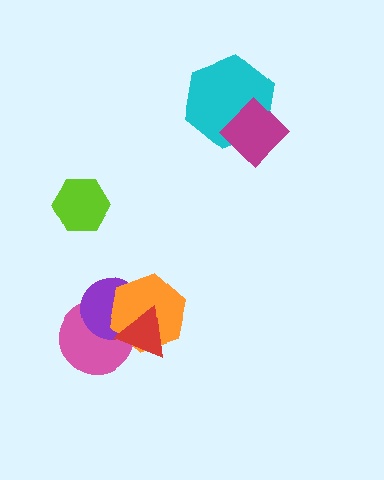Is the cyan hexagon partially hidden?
Yes, it is partially covered by another shape.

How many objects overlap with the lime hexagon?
0 objects overlap with the lime hexagon.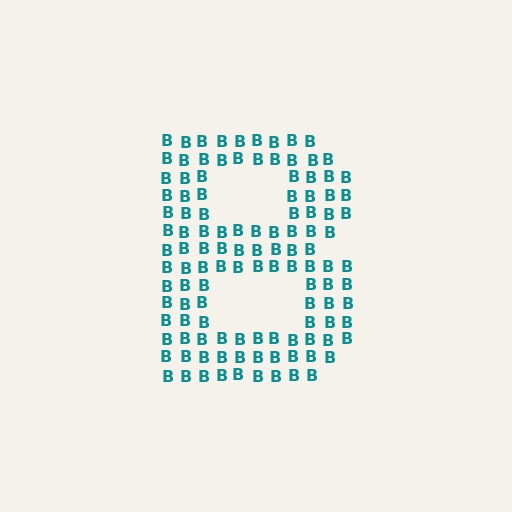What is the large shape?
The large shape is the letter B.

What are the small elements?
The small elements are letter B's.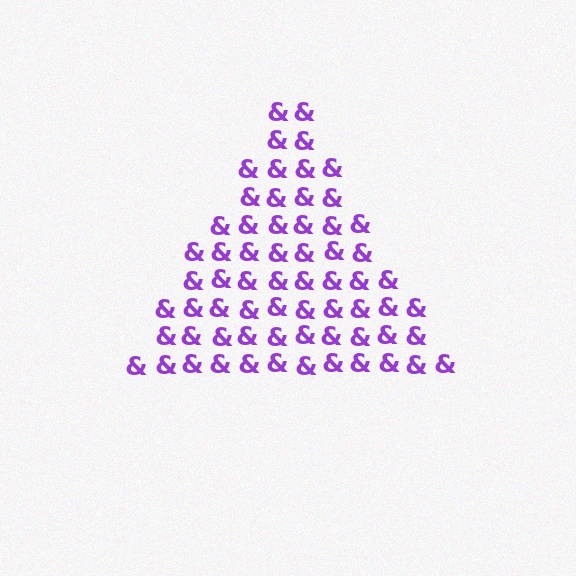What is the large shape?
The large shape is a triangle.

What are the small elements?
The small elements are ampersands.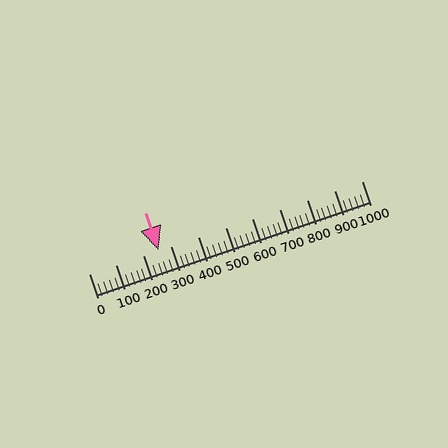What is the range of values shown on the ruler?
The ruler shows values from 0 to 1000.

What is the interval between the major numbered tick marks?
The major tick marks are spaced 100 units apart.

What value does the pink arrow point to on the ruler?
The pink arrow points to approximately 255.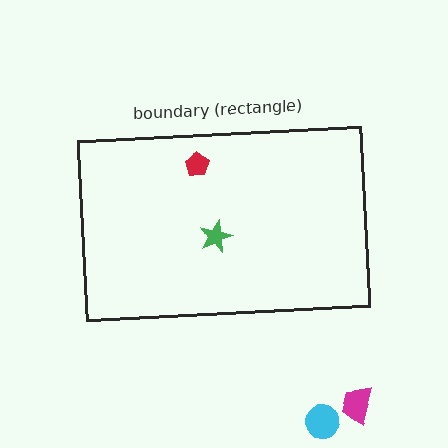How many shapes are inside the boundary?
2 inside, 2 outside.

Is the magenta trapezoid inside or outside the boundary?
Outside.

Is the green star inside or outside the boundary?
Inside.